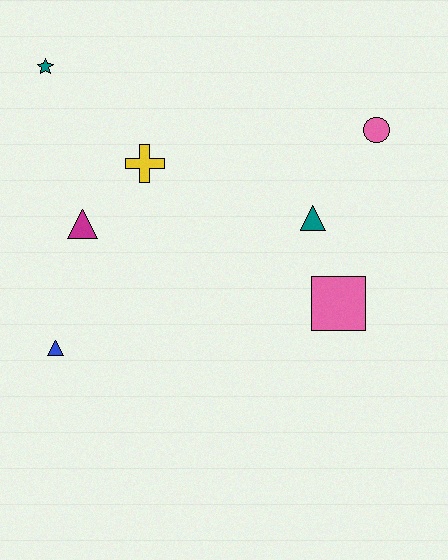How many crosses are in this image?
There is 1 cross.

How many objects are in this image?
There are 7 objects.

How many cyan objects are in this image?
There are no cyan objects.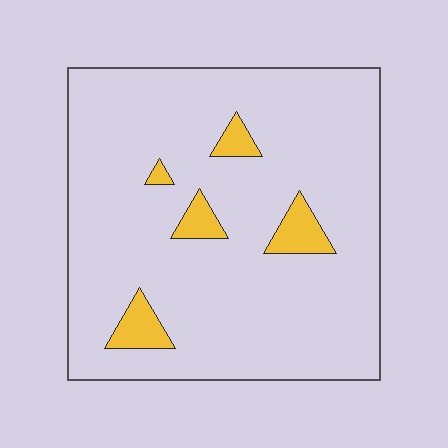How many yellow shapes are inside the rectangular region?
5.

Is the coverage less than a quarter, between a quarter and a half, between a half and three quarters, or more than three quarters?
Less than a quarter.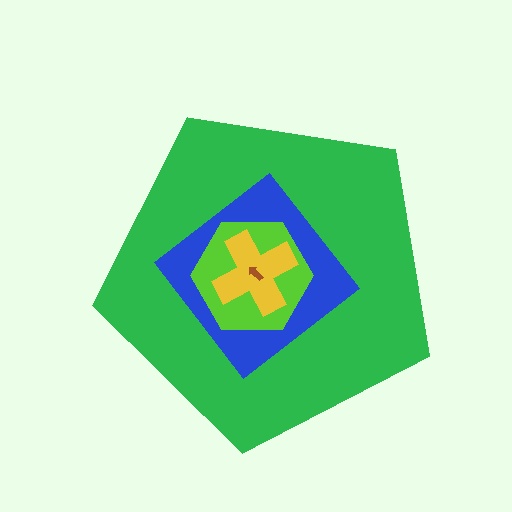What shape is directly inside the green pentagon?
The blue diamond.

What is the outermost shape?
The green pentagon.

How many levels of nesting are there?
5.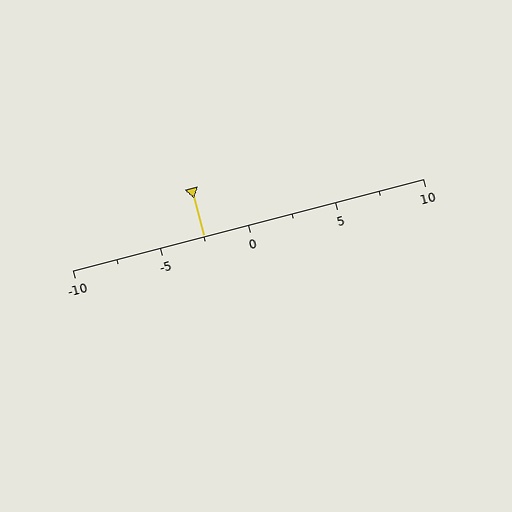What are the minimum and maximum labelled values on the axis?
The axis runs from -10 to 10.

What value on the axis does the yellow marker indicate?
The marker indicates approximately -2.5.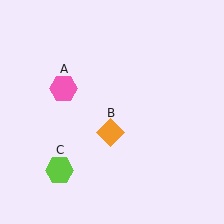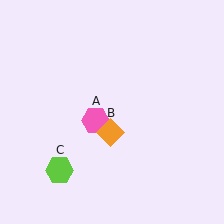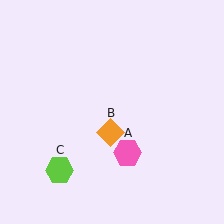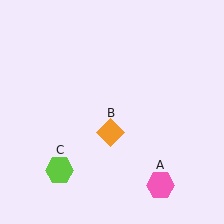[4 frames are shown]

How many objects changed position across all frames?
1 object changed position: pink hexagon (object A).